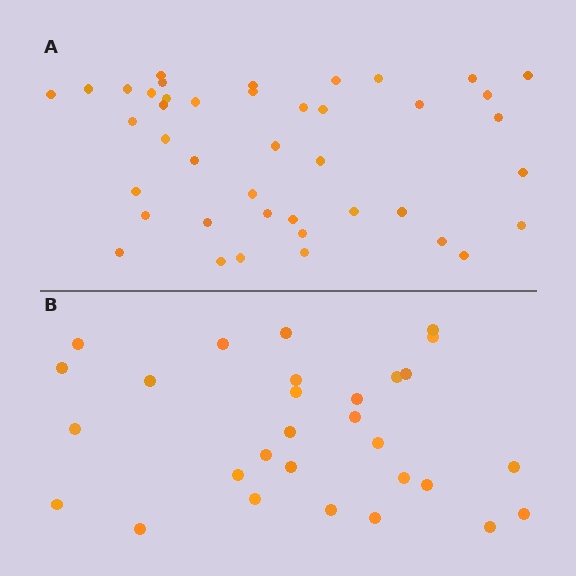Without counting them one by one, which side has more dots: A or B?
Region A (the top region) has more dots.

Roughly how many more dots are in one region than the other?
Region A has approximately 15 more dots than region B.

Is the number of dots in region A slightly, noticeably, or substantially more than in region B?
Region A has noticeably more, but not dramatically so. The ratio is roughly 1.4 to 1.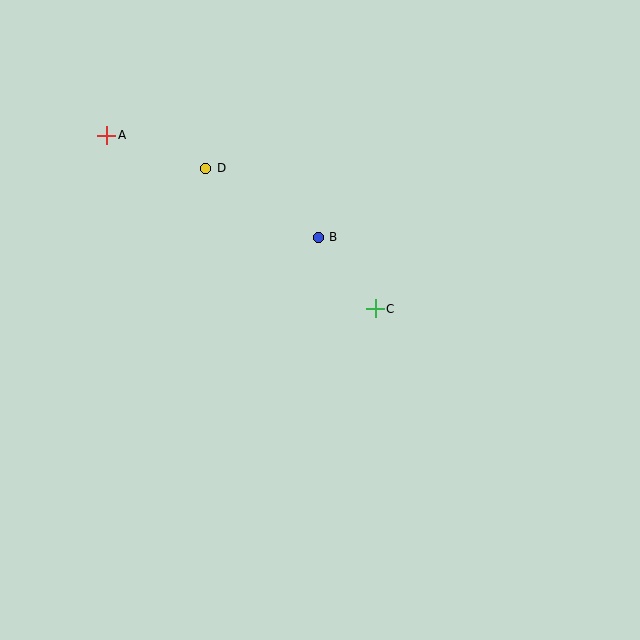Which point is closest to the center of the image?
Point C at (375, 309) is closest to the center.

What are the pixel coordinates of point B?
Point B is at (318, 237).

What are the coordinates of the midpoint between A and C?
The midpoint between A and C is at (241, 222).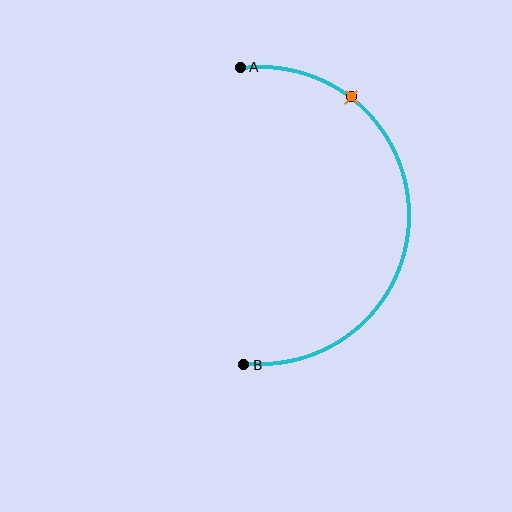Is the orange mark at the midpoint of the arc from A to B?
No. The orange mark lies on the arc but is closer to endpoint A. The arc midpoint would be at the point on the curve equidistant along the arc from both A and B.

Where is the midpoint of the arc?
The arc midpoint is the point on the curve farthest from the straight line joining A and B. It sits to the right of that line.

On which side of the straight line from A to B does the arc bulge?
The arc bulges to the right of the straight line connecting A and B.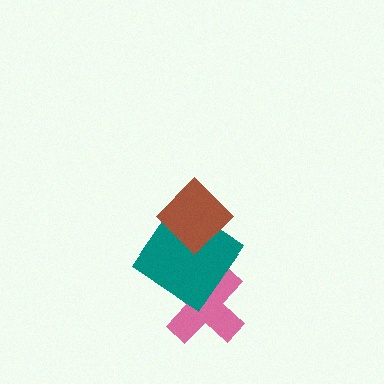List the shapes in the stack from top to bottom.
From top to bottom: the brown diamond, the teal diamond, the pink cross.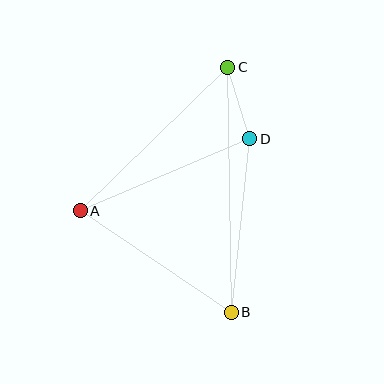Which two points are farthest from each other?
Points B and C are farthest from each other.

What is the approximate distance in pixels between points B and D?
The distance between B and D is approximately 174 pixels.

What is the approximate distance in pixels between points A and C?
The distance between A and C is approximately 206 pixels.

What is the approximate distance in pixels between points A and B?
The distance between A and B is approximately 182 pixels.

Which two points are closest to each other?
Points C and D are closest to each other.